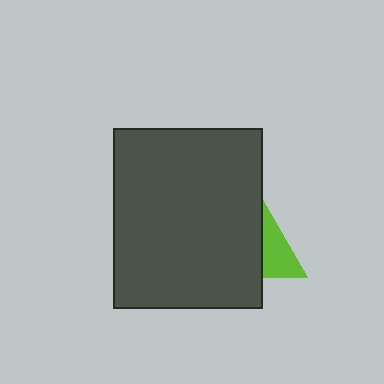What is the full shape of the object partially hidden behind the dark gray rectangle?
The partially hidden object is a lime triangle.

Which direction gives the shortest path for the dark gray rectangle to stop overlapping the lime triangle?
Moving left gives the shortest separation.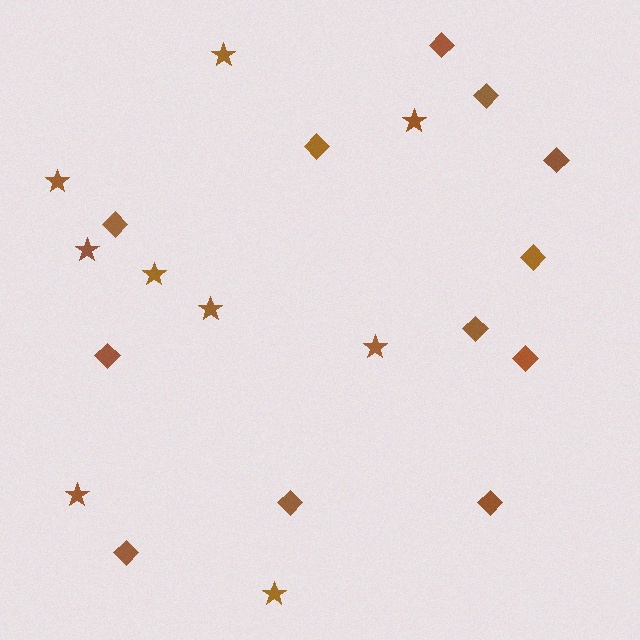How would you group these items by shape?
There are 2 groups: one group of diamonds (12) and one group of stars (9).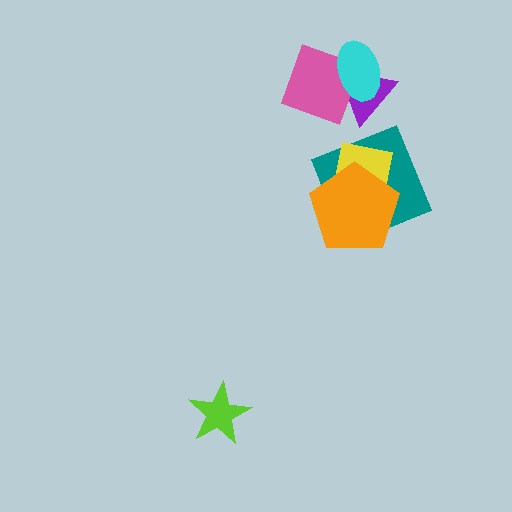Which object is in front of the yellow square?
The orange pentagon is in front of the yellow square.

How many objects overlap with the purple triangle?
2 objects overlap with the purple triangle.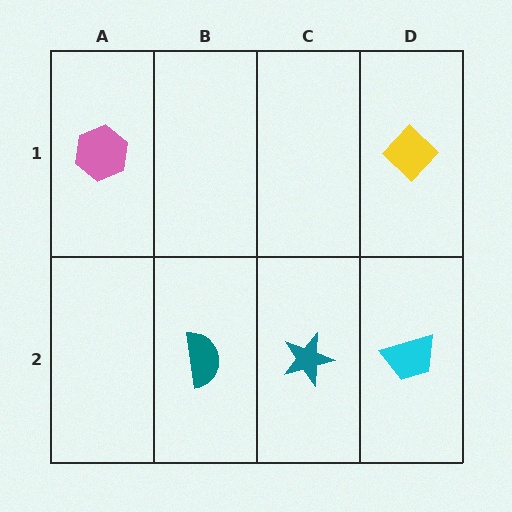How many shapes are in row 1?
2 shapes.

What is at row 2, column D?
A cyan trapezoid.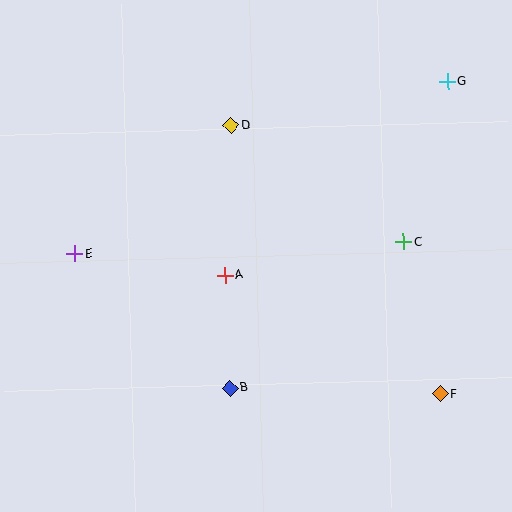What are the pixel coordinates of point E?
Point E is at (75, 254).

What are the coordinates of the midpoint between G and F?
The midpoint between G and F is at (444, 238).